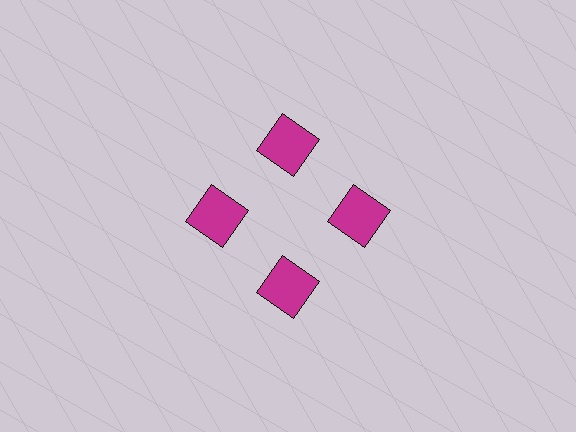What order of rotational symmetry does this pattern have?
This pattern has 4-fold rotational symmetry.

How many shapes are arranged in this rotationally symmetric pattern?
There are 4 shapes, arranged in 4 groups of 1.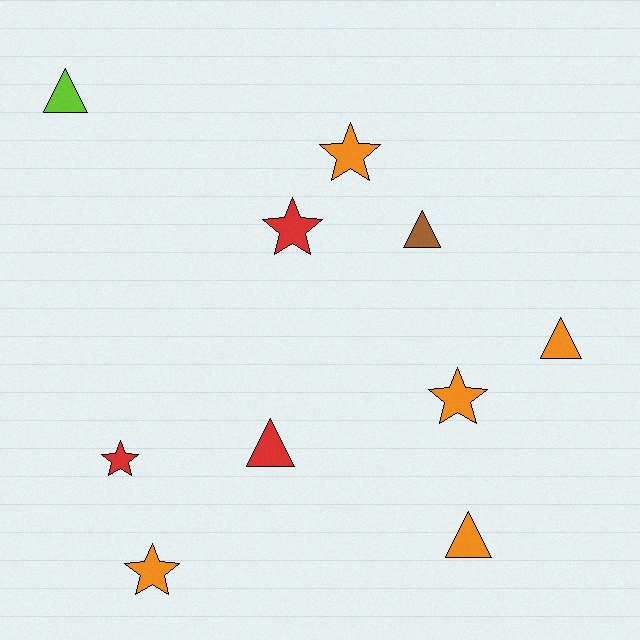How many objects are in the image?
There are 10 objects.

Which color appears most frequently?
Orange, with 5 objects.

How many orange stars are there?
There are 3 orange stars.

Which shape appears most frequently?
Triangle, with 5 objects.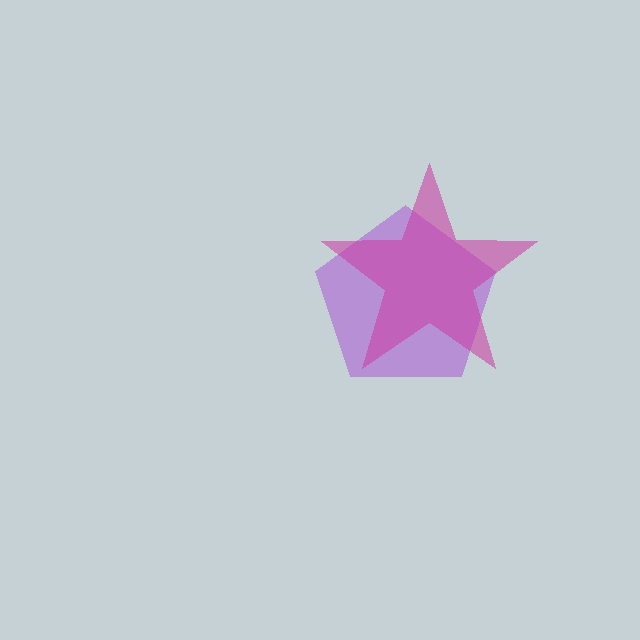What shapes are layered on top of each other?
The layered shapes are: a purple pentagon, a magenta star.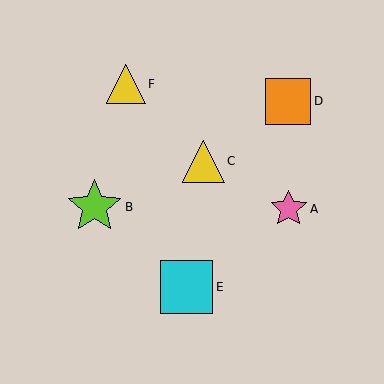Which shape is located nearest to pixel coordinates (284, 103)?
The orange square (labeled D) at (288, 101) is nearest to that location.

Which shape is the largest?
The lime star (labeled B) is the largest.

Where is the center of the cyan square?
The center of the cyan square is at (186, 287).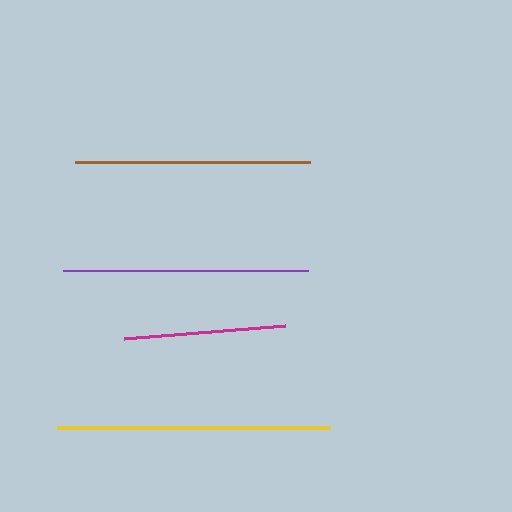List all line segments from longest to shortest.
From longest to shortest: yellow, purple, brown, magenta.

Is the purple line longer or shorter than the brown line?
The purple line is longer than the brown line.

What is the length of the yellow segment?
The yellow segment is approximately 273 pixels long.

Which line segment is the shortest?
The magenta line is the shortest at approximately 162 pixels.